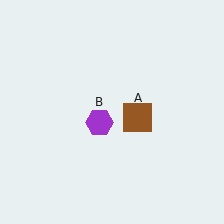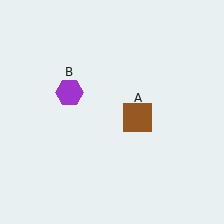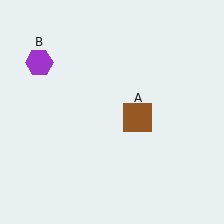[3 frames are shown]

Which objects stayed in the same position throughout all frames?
Brown square (object A) remained stationary.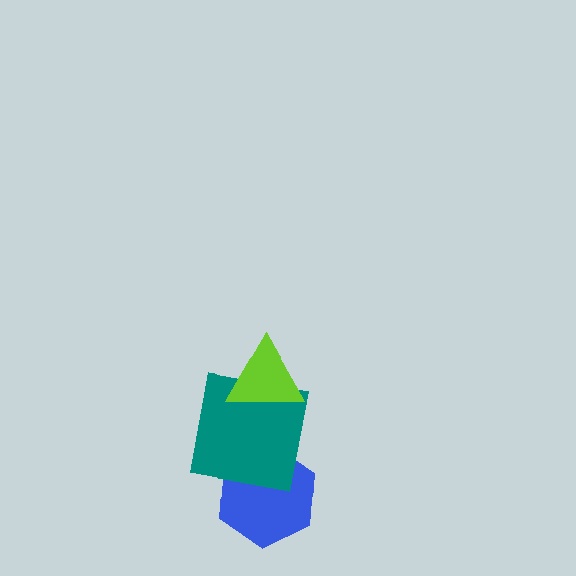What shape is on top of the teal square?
The lime triangle is on top of the teal square.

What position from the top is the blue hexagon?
The blue hexagon is 3rd from the top.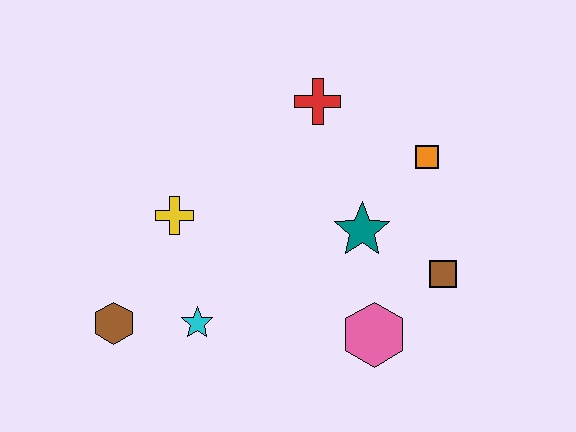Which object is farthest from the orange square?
The brown hexagon is farthest from the orange square.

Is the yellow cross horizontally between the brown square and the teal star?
No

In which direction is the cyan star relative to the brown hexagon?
The cyan star is to the right of the brown hexagon.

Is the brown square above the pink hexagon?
Yes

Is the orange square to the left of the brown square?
Yes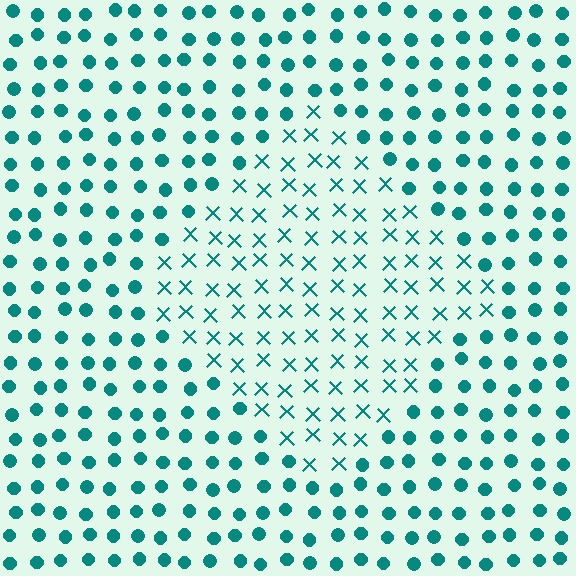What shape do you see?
I see a diamond.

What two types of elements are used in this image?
The image uses X marks inside the diamond region and circles outside it.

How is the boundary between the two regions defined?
The boundary is defined by a change in element shape: X marks inside vs. circles outside. All elements share the same color and spacing.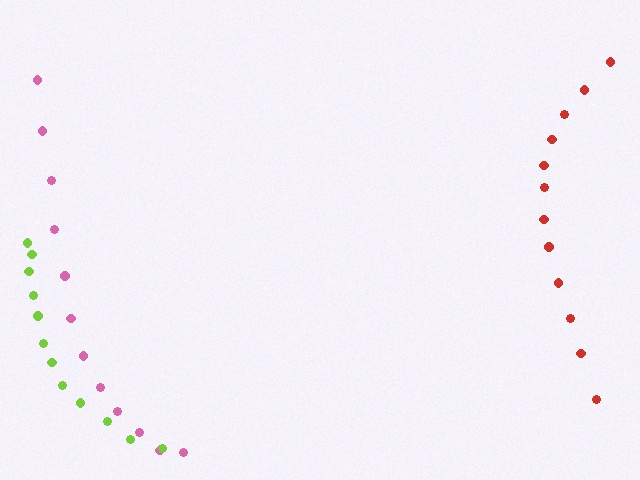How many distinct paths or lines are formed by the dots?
There are 3 distinct paths.